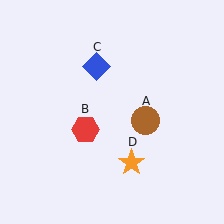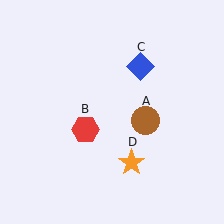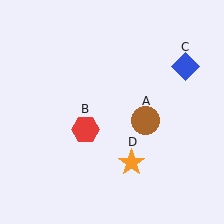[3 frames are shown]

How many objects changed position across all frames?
1 object changed position: blue diamond (object C).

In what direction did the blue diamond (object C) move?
The blue diamond (object C) moved right.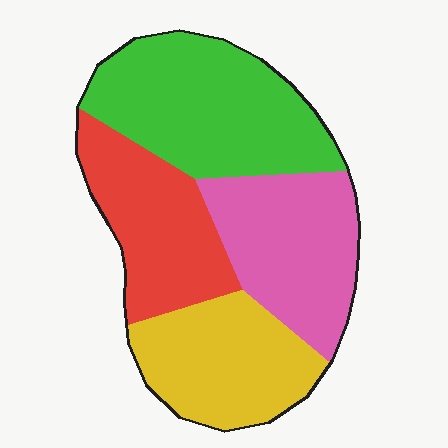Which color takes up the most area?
Green, at roughly 30%.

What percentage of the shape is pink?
Pink covers about 25% of the shape.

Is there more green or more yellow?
Green.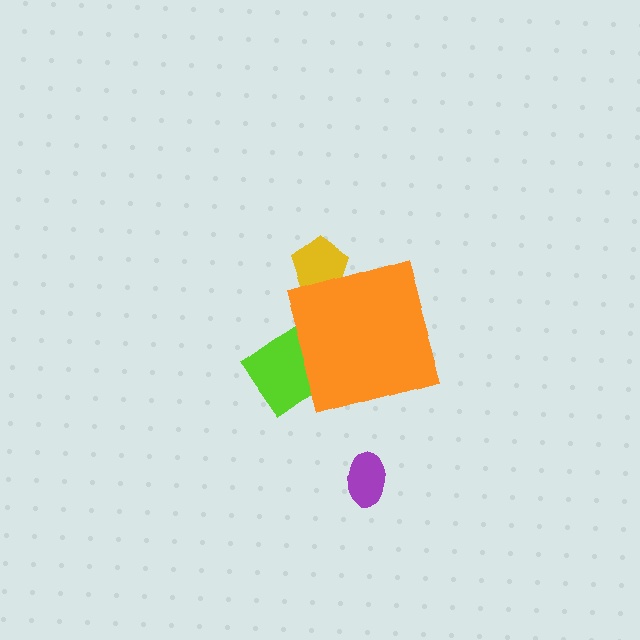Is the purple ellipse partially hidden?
No, the purple ellipse is fully visible.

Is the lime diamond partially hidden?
Yes, the lime diamond is partially hidden behind the orange diamond.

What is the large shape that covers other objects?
An orange diamond.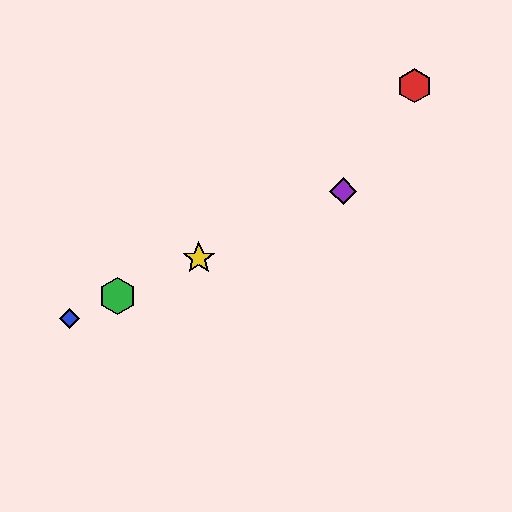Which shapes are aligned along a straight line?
The blue diamond, the green hexagon, the yellow star, the purple diamond are aligned along a straight line.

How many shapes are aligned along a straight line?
4 shapes (the blue diamond, the green hexagon, the yellow star, the purple diamond) are aligned along a straight line.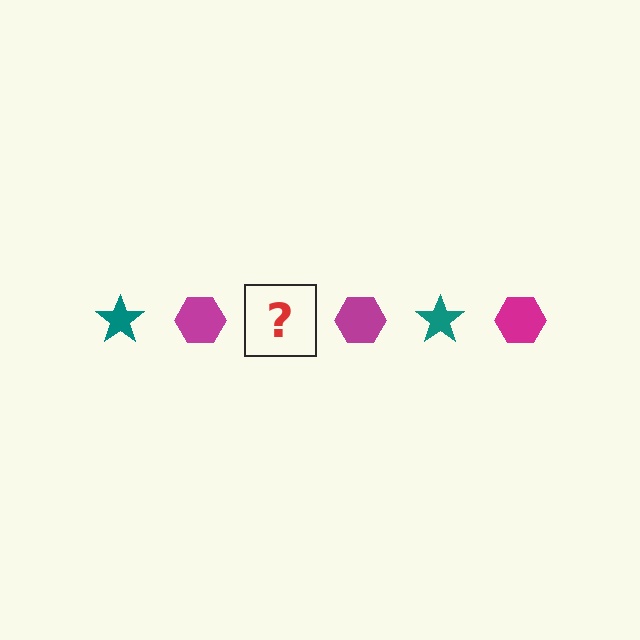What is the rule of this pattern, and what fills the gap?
The rule is that the pattern alternates between teal star and magenta hexagon. The gap should be filled with a teal star.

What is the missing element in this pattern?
The missing element is a teal star.